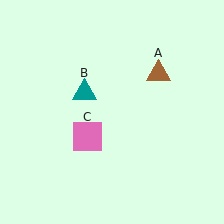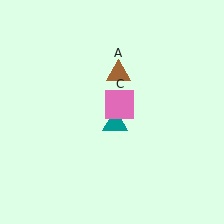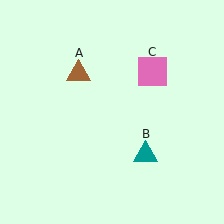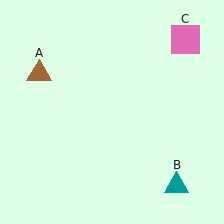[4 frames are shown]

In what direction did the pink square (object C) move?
The pink square (object C) moved up and to the right.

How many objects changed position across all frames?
3 objects changed position: brown triangle (object A), teal triangle (object B), pink square (object C).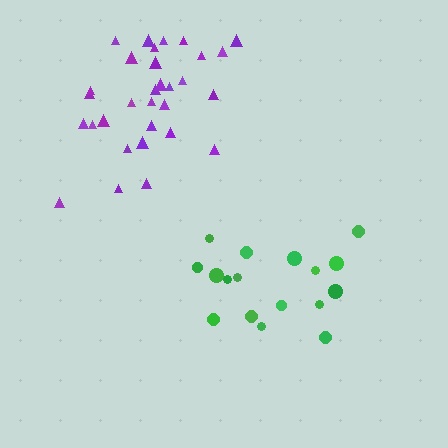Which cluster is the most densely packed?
Purple.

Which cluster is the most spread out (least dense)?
Green.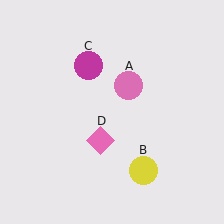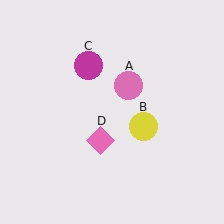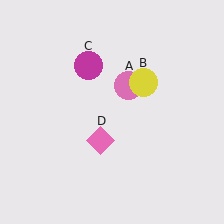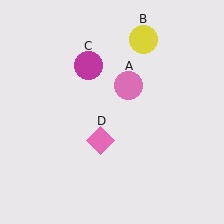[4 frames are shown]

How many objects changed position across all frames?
1 object changed position: yellow circle (object B).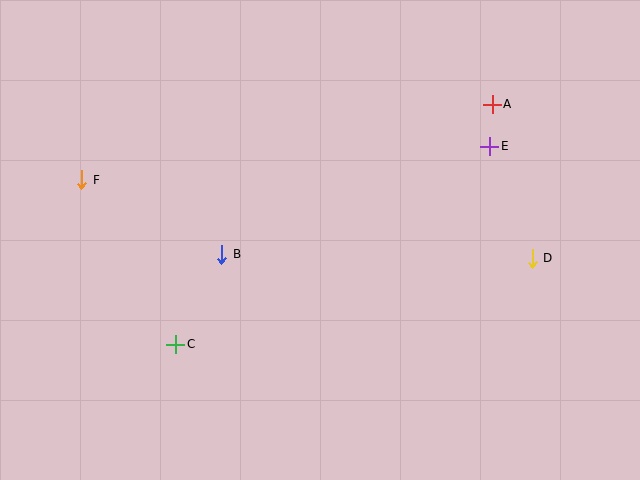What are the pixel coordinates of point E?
Point E is at (489, 146).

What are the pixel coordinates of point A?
Point A is at (492, 104).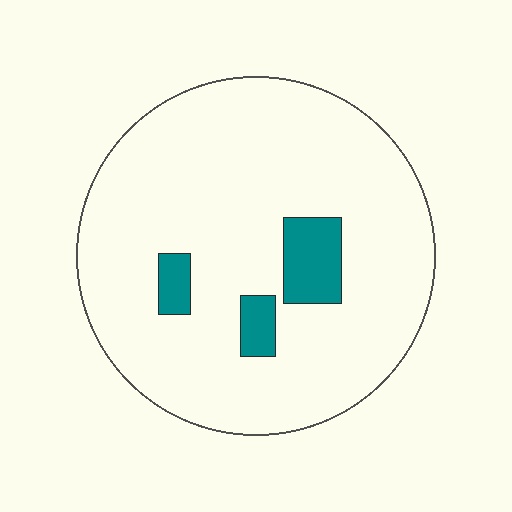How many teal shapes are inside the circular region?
3.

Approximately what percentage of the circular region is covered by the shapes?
Approximately 10%.